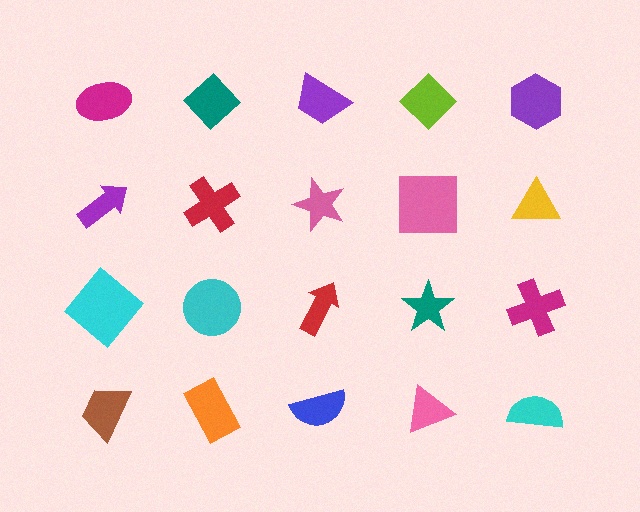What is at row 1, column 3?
A purple trapezoid.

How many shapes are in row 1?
5 shapes.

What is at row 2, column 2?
A red cross.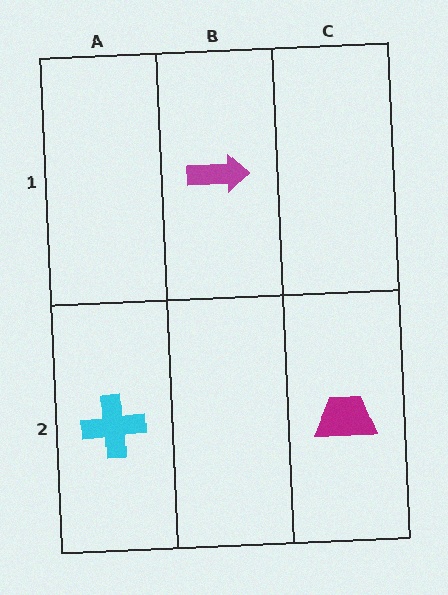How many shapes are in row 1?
1 shape.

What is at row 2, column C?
A magenta trapezoid.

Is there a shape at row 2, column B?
No, that cell is empty.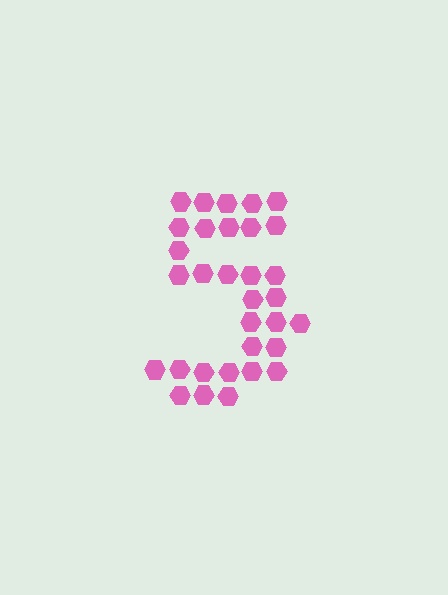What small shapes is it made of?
It is made of small hexagons.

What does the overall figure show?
The overall figure shows the digit 5.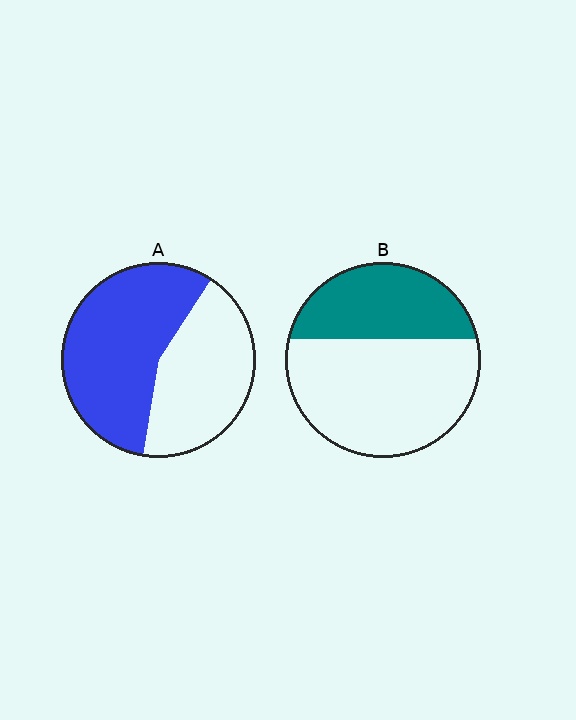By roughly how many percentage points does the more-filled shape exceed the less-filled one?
By roughly 20 percentage points (A over B).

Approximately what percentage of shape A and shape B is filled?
A is approximately 55% and B is approximately 35%.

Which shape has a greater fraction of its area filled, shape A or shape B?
Shape A.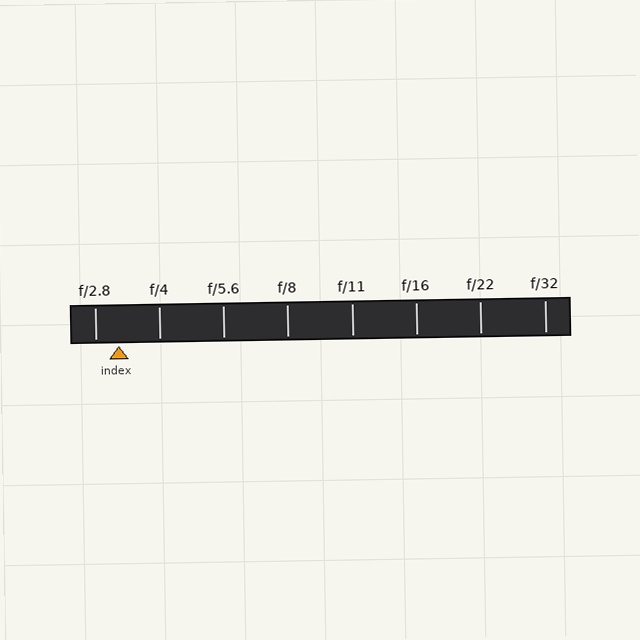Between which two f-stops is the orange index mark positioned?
The index mark is between f/2.8 and f/4.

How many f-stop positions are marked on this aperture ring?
There are 8 f-stop positions marked.